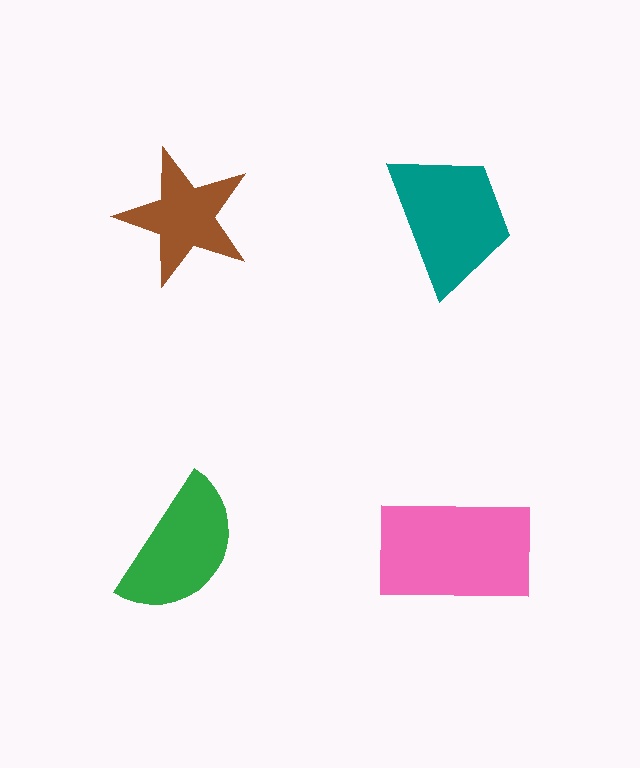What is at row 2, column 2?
A pink rectangle.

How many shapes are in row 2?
2 shapes.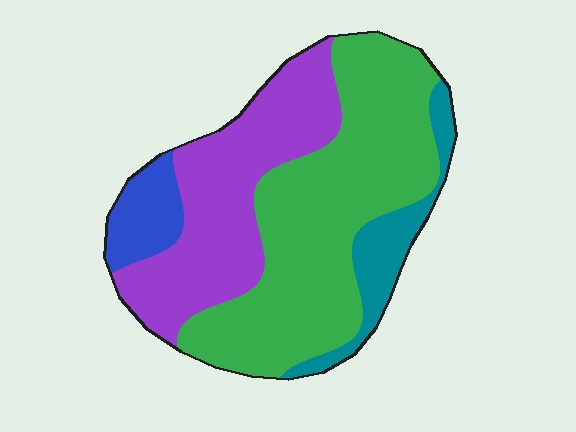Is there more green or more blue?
Green.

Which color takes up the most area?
Green, at roughly 50%.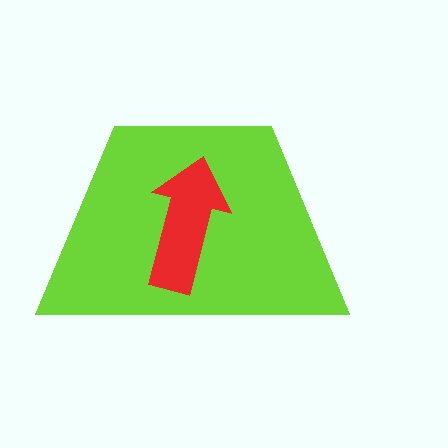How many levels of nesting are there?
2.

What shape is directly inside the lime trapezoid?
The red arrow.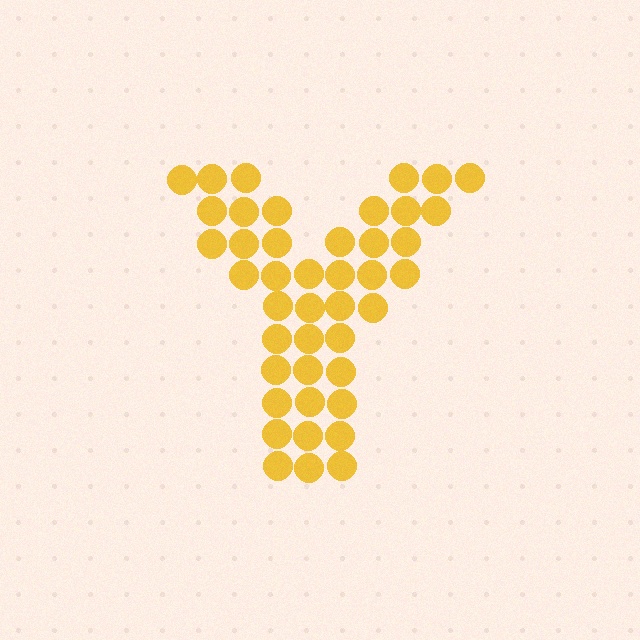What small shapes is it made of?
It is made of small circles.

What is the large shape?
The large shape is the letter Y.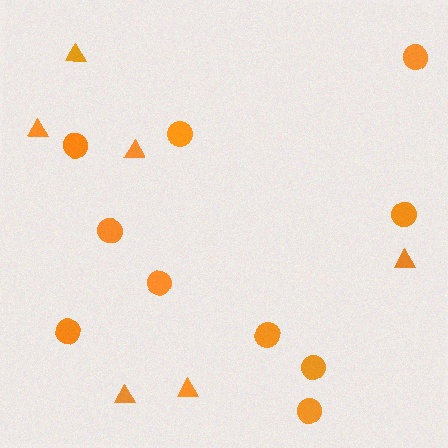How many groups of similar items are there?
There are 2 groups: one group of circles (10) and one group of triangles (6).